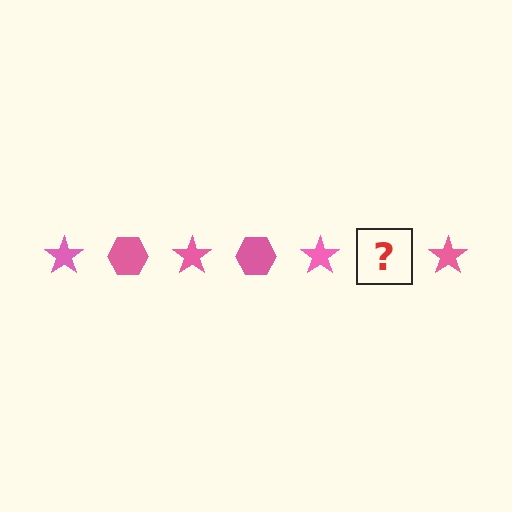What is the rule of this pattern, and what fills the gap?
The rule is that the pattern cycles through star, hexagon shapes in pink. The gap should be filled with a pink hexagon.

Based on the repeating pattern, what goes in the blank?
The blank should be a pink hexagon.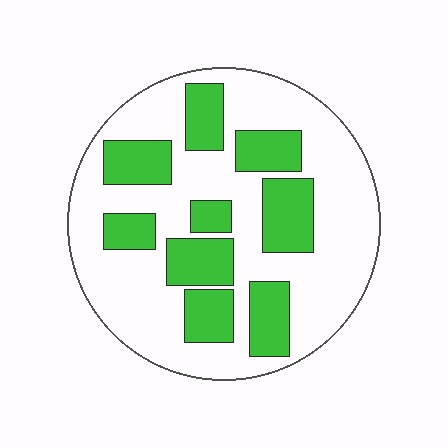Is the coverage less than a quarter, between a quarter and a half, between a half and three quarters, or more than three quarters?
Between a quarter and a half.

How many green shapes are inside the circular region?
9.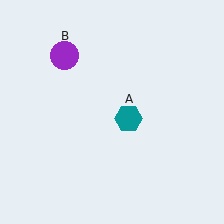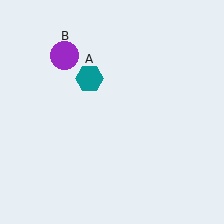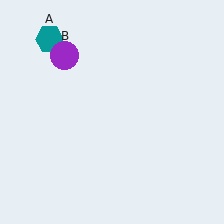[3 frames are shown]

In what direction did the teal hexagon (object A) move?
The teal hexagon (object A) moved up and to the left.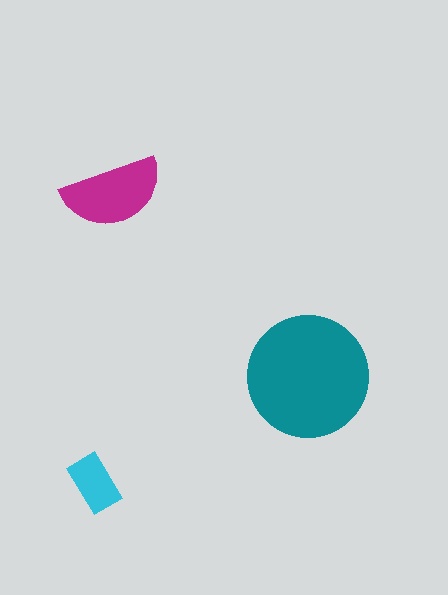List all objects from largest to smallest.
The teal circle, the magenta semicircle, the cyan rectangle.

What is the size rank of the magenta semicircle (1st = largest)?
2nd.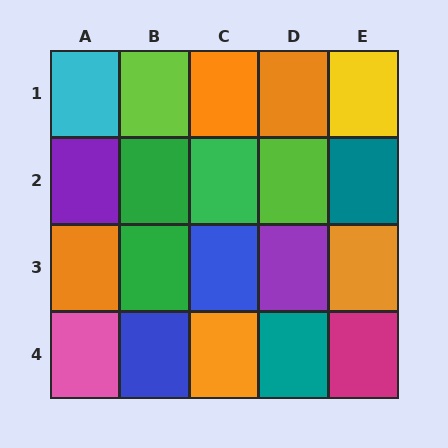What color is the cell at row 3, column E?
Orange.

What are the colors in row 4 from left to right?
Pink, blue, orange, teal, magenta.